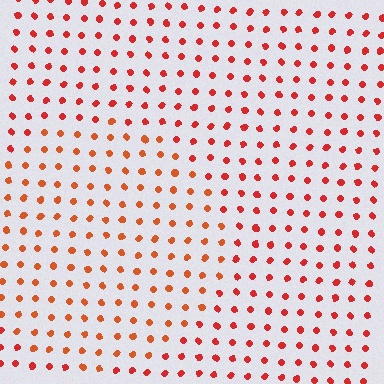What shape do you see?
I see a circle.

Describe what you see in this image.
The image is filled with small red elements in a uniform arrangement. A circle-shaped region is visible where the elements are tinted to a slightly different hue, forming a subtle color boundary.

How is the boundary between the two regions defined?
The boundary is defined purely by a slight shift in hue (about 19 degrees). Spacing, size, and orientation are identical on both sides.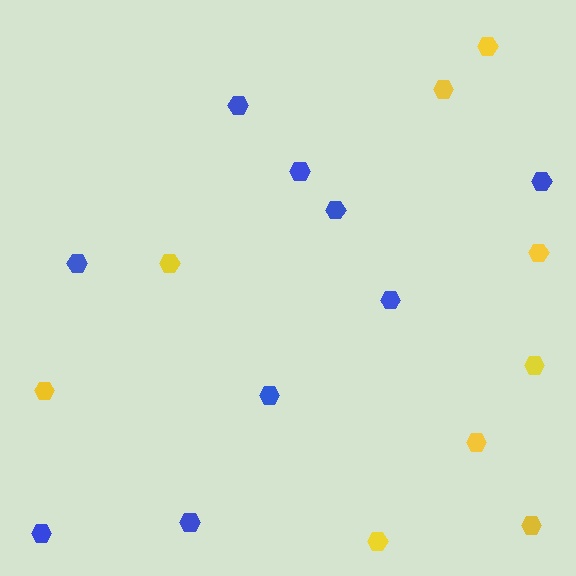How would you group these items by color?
There are 2 groups: one group of blue hexagons (9) and one group of yellow hexagons (9).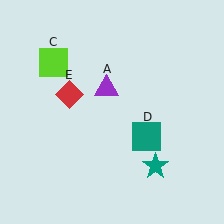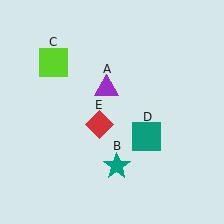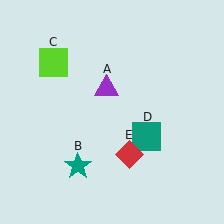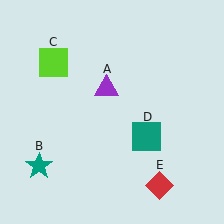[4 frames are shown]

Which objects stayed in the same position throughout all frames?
Purple triangle (object A) and lime square (object C) and teal square (object D) remained stationary.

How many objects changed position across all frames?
2 objects changed position: teal star (object B), red diamond (object E).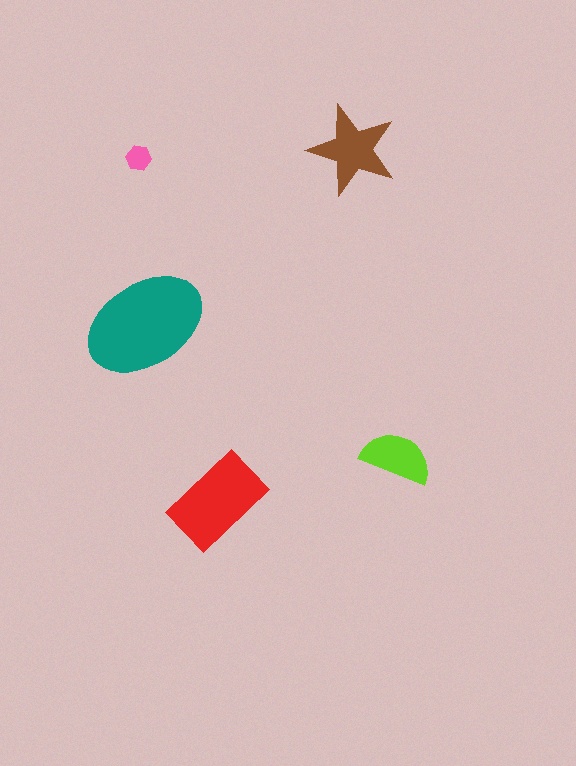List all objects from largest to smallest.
The teal ellipse, the red rectangle, the brown star, the lime semicircle, the pink hexagon.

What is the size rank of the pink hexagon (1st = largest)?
5th.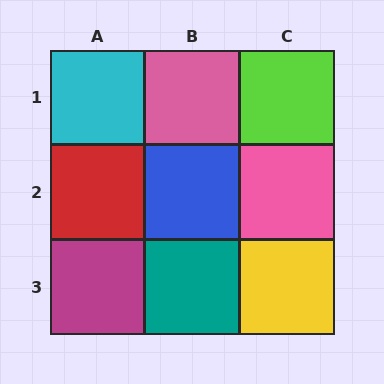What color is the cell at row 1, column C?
Lime.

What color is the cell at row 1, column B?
Pink.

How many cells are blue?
1 cell is blue.